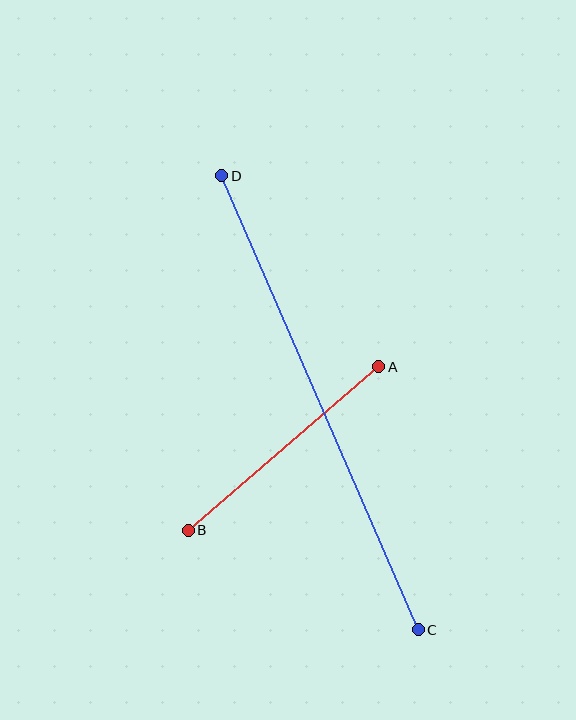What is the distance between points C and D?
The distance is approximately 495 pixels.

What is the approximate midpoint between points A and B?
The midpoint is at approximately (283, 449) pixels.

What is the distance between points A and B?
The distance is approximately 251 pixels.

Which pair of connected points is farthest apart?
Points C and D are farthest apart.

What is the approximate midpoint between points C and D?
The midpoint is at approximately (320, 403) pixels.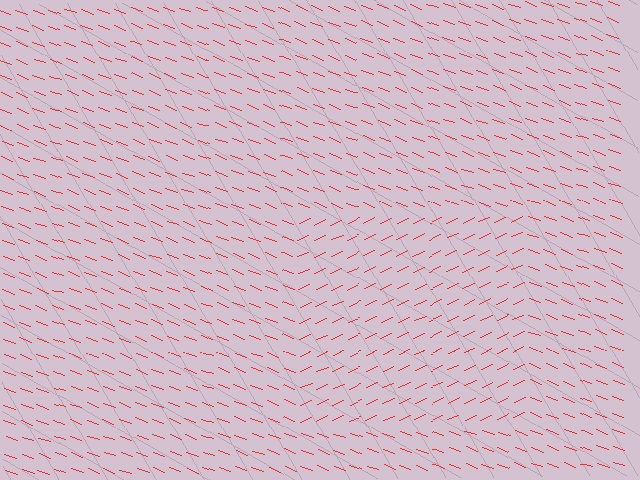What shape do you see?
I see a rectangle.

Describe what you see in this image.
The image is filled with small red line segments. A rectangle region in the image has lines oriented differently from the surrounding lines, creating a visible texture boundary.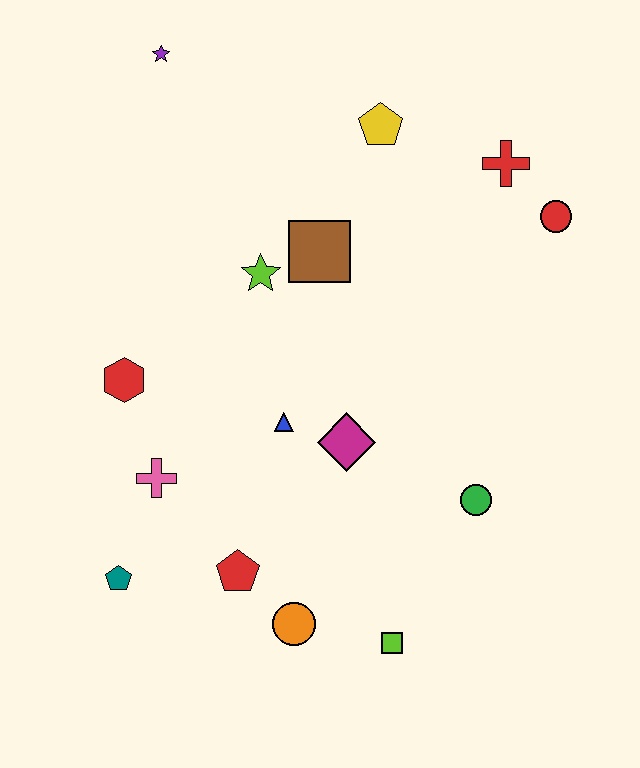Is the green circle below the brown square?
Yes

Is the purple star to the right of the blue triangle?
No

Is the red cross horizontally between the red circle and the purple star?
Yes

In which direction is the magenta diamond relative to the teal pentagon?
The magenta diamond is to the right of the teal pentagon.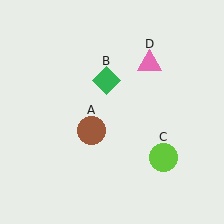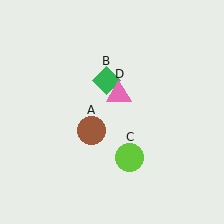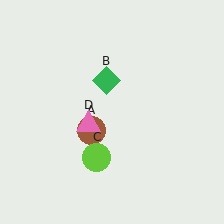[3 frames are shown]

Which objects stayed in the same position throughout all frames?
Brown circle (object A) and green diamond (object B) remained stationary.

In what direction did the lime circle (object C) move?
The lime circle (object C) moved left.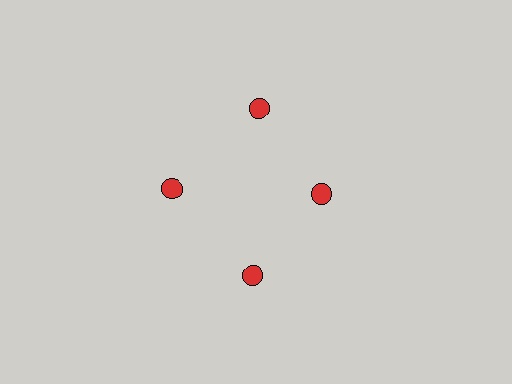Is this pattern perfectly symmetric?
No. The 4 red circles are arranged in a ring, but one element near the 3 o'clock position is pulled inward toward the center, breaking the 4-fold rotational symmetry.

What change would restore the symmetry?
The symmetry would be restored by moving it outward, back onto the ring so that all 4 circles sit at equal angles and equal distance from the center.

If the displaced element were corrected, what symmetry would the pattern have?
It would have 4-fold rotational symmetry — the pattern would map onto itself every 90 degrees.